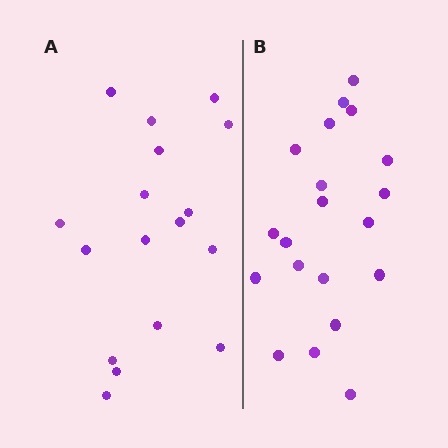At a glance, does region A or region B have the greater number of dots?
Region B (the right region) has more dots.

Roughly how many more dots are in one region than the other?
Region B has just a few more — roughly 2 or 3 more dots than region A.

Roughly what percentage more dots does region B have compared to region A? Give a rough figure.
About 20% more.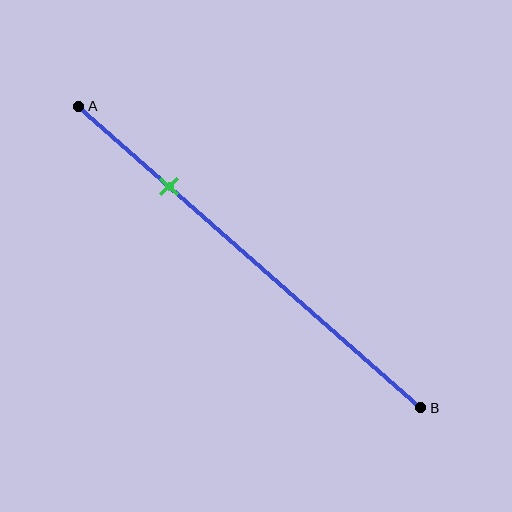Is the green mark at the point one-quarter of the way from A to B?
Yes, the mark is approximately at the one-quarter point.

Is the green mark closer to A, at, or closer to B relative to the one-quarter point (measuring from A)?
The green mark is approximately at the one-quarter point of segment AB.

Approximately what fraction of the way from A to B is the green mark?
The green mark is approximately 25% of the way from A to B.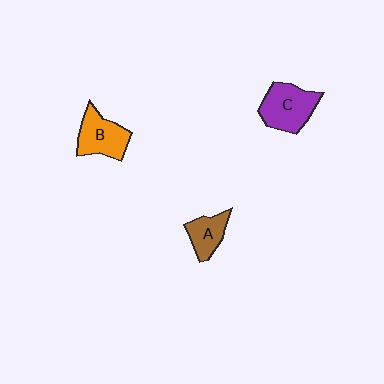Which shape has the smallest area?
Shape A (brown).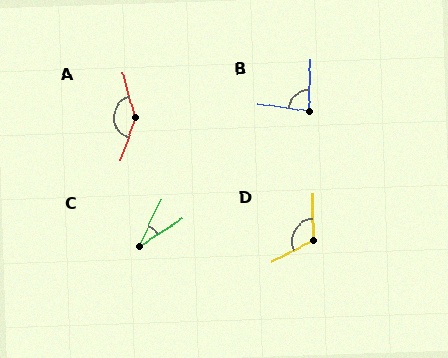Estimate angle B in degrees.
Approximately 84 degrees.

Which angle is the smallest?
C, at approximately 32 degrees.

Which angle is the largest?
A, at approximately 147 degrees.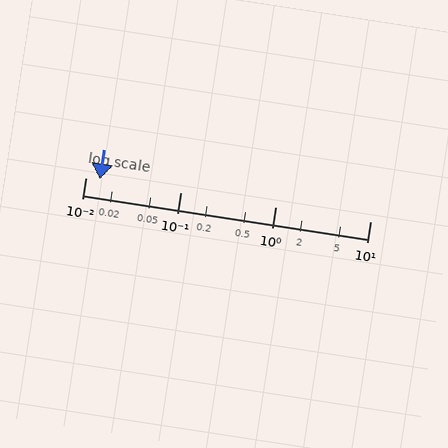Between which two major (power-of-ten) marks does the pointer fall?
The pointer is between 0.01 and 0.1.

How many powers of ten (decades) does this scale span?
The scale spans 3 decades, from 0.01 to 10.